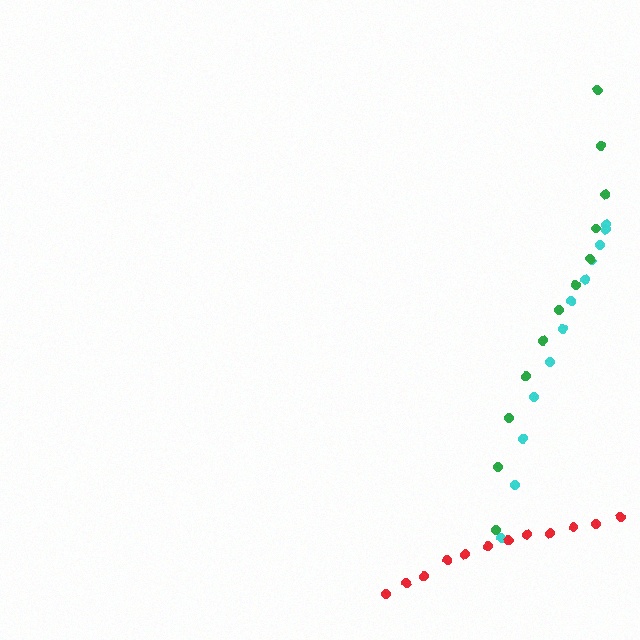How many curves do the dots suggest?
There are 3 distinct paths.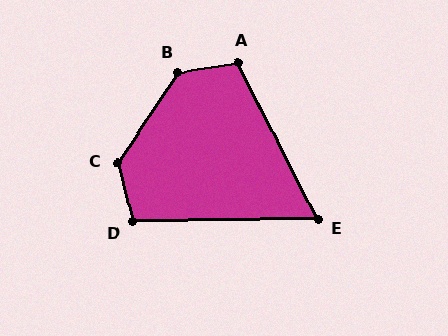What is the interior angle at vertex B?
Approximately 132 degrees (obtuse).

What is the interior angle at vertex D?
Approximately 103 degrees (obtuse).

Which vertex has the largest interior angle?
C, at approximately 133 degrees.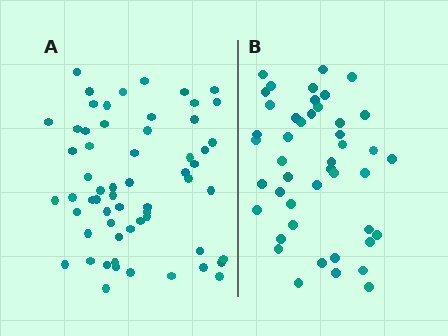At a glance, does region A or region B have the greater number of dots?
Region A (the left region) has more dots.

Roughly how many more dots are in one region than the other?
Region A has approximately 15 more dots than region B.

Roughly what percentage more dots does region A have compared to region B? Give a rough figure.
About 35% more.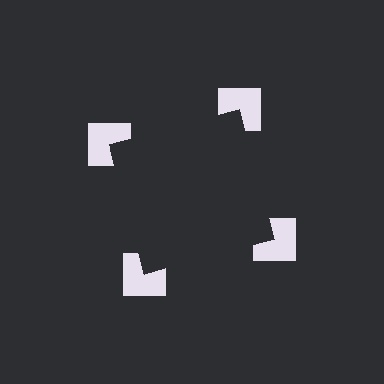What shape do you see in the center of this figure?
An illusory square — its edges are inferred from the aligned wedge cuts in the notched squares, not physically drawn.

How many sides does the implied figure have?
4 sides.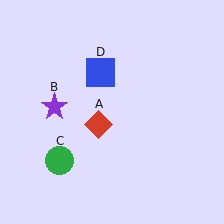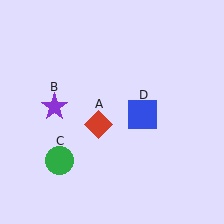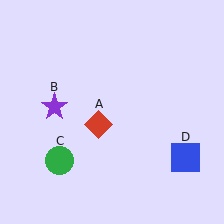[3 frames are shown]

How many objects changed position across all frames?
1 object changed position: blue square (object D).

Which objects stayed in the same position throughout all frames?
Red diamond (object A) and purple star (object B) and green circle (object C) remained stationary.